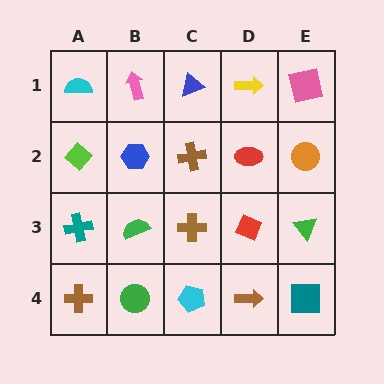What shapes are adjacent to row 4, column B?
A green semicircle (row 3, column B), a brown cross (row 4, column A), a cyan pentagon (row 4, column C).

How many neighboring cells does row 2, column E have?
3.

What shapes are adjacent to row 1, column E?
An orange circle (row 2, column E), a yellow arrow (row 1, column D).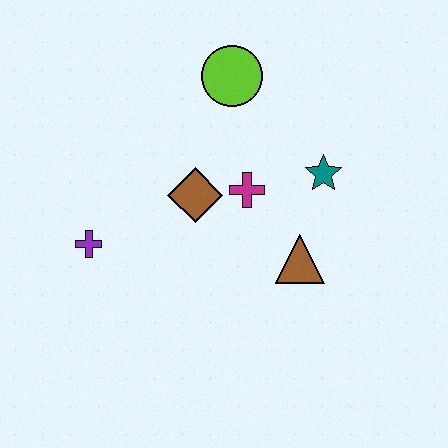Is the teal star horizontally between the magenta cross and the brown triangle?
No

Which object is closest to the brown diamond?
The magenta cross is closest to the brown diamond.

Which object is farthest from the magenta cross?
The purple cross is farthest from the magenta cross.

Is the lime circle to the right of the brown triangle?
No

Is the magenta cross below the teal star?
Yes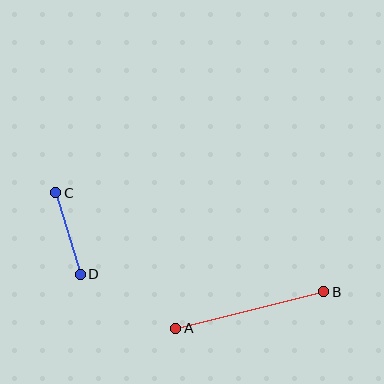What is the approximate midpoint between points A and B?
The midpoint is at approximately (250, 310) pixels.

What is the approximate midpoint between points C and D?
The midpoint is at approximately (68, 233) pixels.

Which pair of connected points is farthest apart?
Points A and B are farthest apart.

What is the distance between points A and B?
The distance is approximately 153 pixels.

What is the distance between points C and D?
The distance is approximately 85 pixels.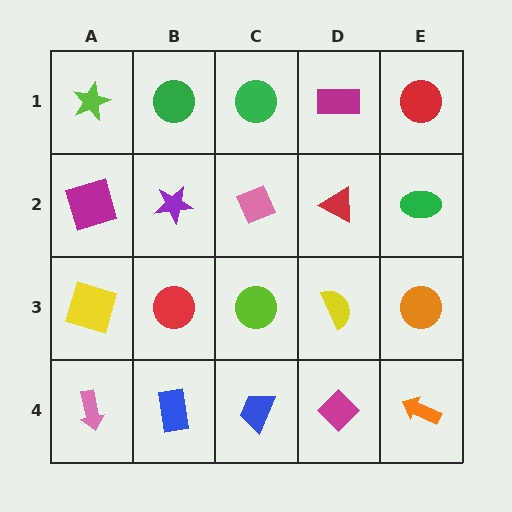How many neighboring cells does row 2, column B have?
4.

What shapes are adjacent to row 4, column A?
A yellow square (row 3, column A), a blue rectangle (row 4, column B).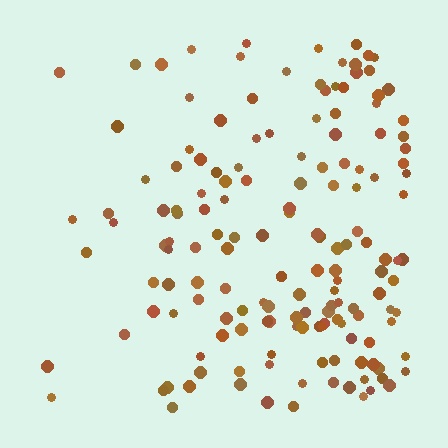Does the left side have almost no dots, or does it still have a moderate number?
Still a moderate number, just noticeably fewer than the right.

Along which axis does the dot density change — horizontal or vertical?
Horizontal.